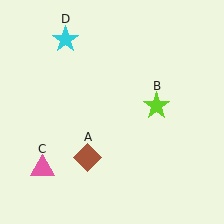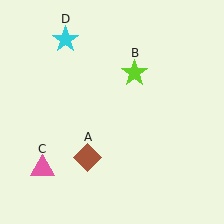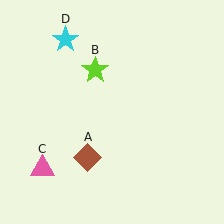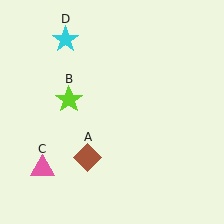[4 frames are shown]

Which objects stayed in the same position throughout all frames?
Brown diamond (object A) and pink triangle (object C) and cyan star (object D) remained stationary.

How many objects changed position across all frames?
1 object changed position: lime star (object B).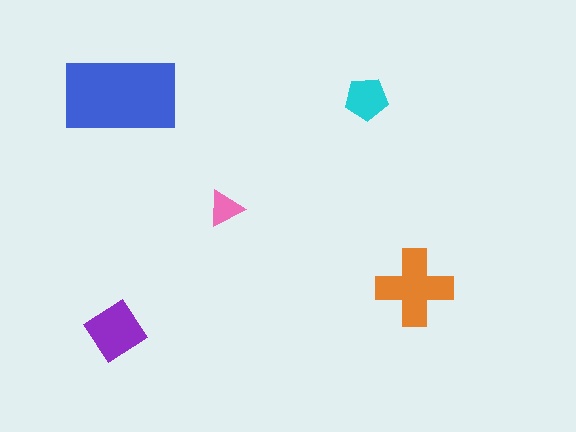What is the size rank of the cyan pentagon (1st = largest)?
4th.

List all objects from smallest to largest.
The pink triangle, the cyan pentagon, the purple diamond, the orange cross, the blue rectangle.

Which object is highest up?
The blue rectangle is topmost.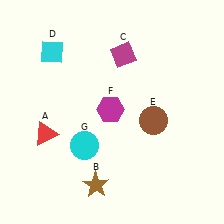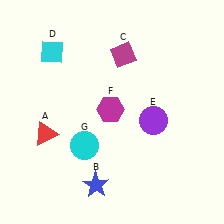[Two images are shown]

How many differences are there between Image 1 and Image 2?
There are 2 differences between the two images.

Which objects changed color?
B changed from brown to blue. E changed from brown to purple.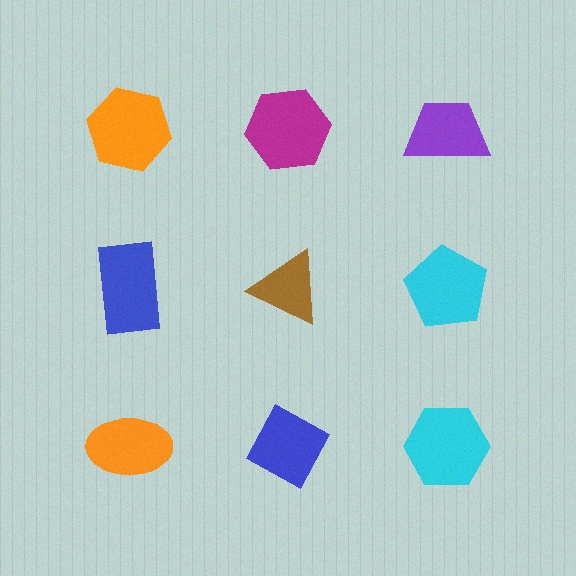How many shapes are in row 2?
3 shapes.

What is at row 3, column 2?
A blue diamond.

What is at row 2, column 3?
A cyan pentagon.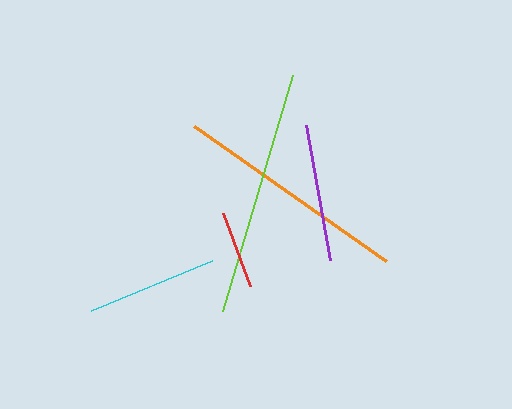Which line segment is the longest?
The lime line is the longest at approximately 246 pixels.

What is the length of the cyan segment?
The cyan segment is approximately 131 pixels long.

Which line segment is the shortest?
The red line is the shortest at approximately 79 pixels.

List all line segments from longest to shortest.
From longest to shortest: lime, orange, purple, cyan, red.